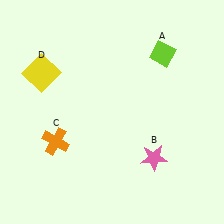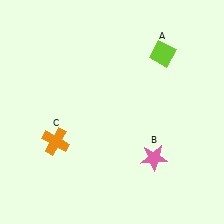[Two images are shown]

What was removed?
The yellow square (D) was removed in Image 2.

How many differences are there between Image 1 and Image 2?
There is 1 difference between the two images.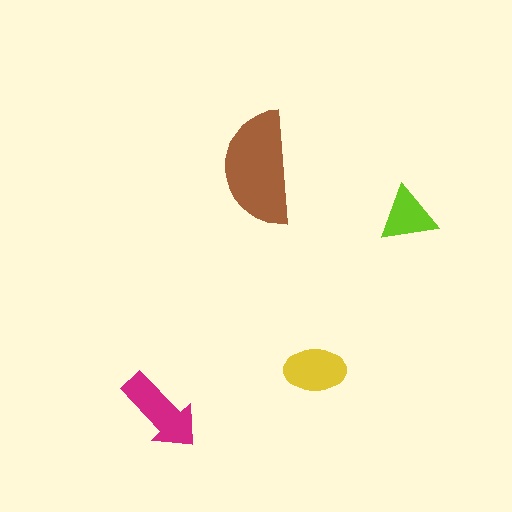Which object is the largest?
The brown semicircle.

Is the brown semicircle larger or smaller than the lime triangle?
Larger.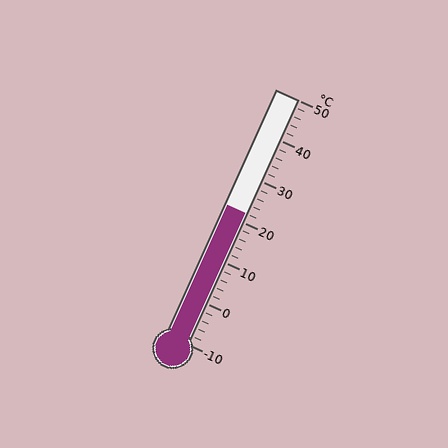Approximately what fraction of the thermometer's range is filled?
The thermometer is filled to approximately 55% of its range.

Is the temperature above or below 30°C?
The temperature is below 30°C.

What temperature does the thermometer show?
The thermometer shows approximately 22°C.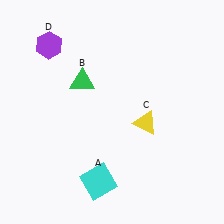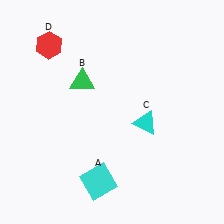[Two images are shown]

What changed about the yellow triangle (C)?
In Image 1, C is yellow. In Image 2, it changed to cyan.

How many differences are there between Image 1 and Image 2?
There are 2 differences between the two images.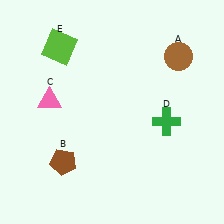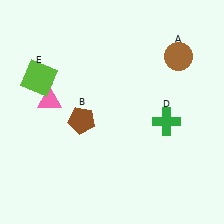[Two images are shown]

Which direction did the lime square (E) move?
The lime square (E) moved down.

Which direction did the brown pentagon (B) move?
The brown pentagon (B) moved up.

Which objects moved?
The objects that moved are: the brown pentagon (B), the lime square (E).